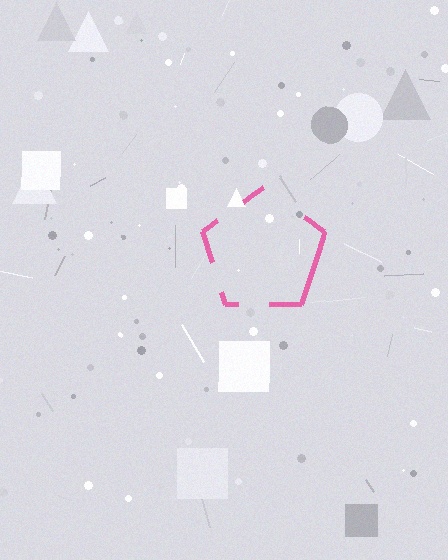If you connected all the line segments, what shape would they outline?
They would outline a pentagon.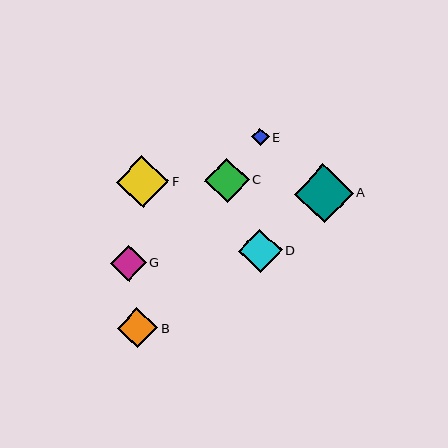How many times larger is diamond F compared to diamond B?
Diamond F is approximately 1.3 times the size of diamond B.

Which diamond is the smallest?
Diamond E is the smallest with a size of approximately 18 pixels.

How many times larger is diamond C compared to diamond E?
Diamond C is approximately 2.5 times the size of diamond E.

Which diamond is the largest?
Diamond A is the largest with a size of approximately 59 pixels.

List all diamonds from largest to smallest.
From largest to smallest: A, F, C, D, B, G, E.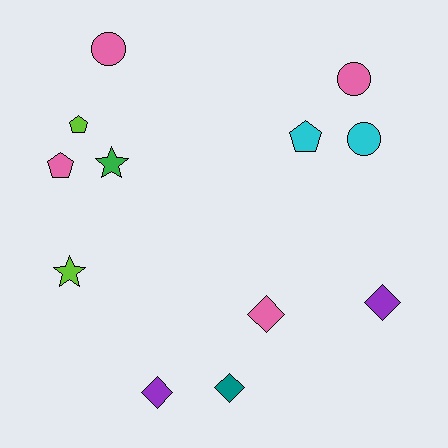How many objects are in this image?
There are 12 objects.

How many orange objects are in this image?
There are no orange objects.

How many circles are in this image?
There are 3 circles.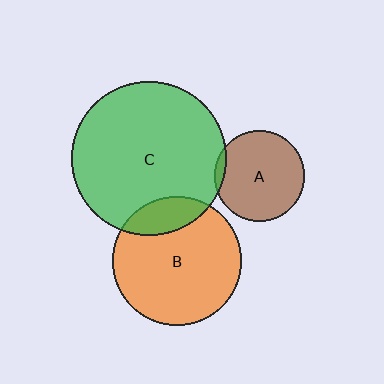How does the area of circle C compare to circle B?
Approximately 1.4 times.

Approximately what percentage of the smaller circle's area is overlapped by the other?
Approximately 5%.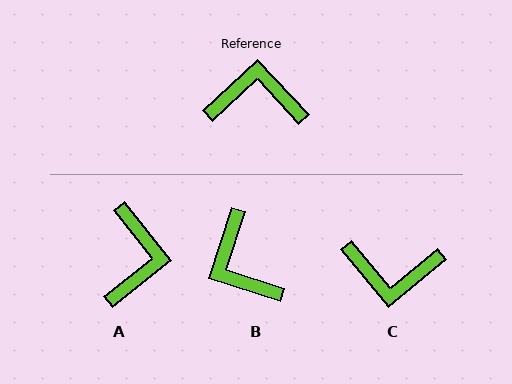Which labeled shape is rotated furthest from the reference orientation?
C, about 177 degrees away.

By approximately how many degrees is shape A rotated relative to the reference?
Approximately 94 degrees clockwise.